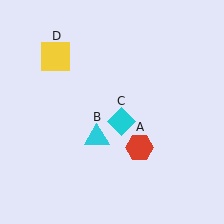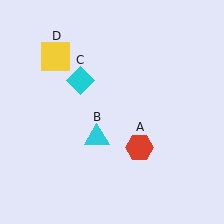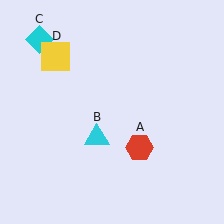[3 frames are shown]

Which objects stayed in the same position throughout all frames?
Red hexagon (object A) and cyan triangle (object B) and yellow square (object D) remained stationary.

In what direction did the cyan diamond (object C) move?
The cyan diamond (object C) moved up and to the left.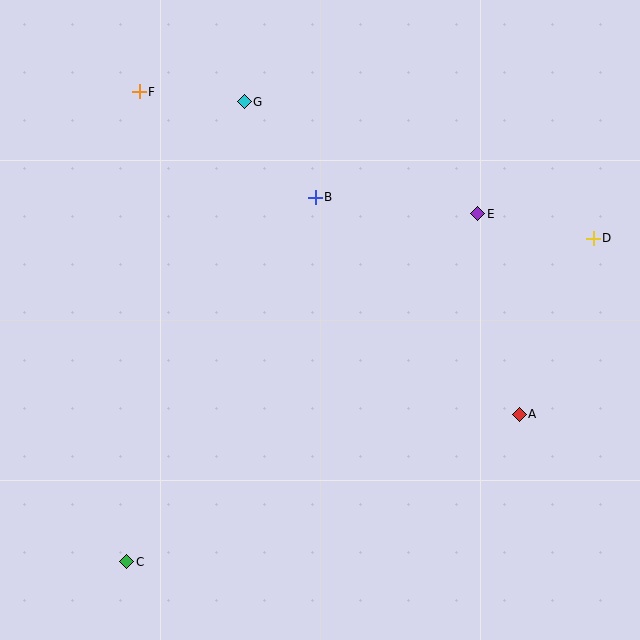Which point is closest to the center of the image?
Point B at (315, 197) is closest to the center.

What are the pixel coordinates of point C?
Point C is at (127, 562).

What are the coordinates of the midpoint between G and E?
The midpoint between G and E is at (361, 158).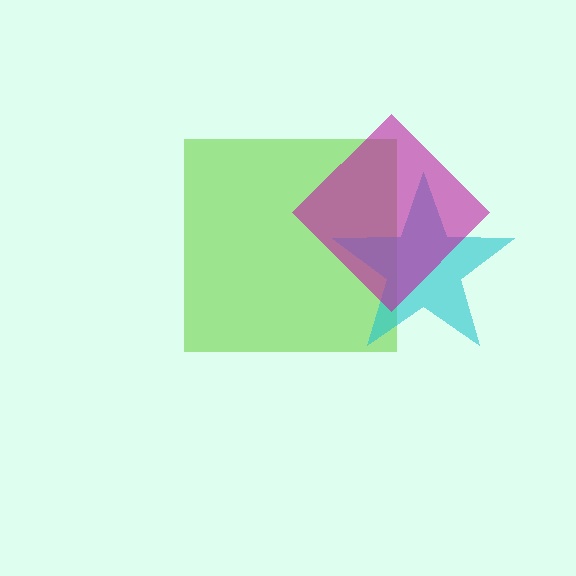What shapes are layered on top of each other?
The layered shapes are: a lime square, a cyan star, a magenta diamond.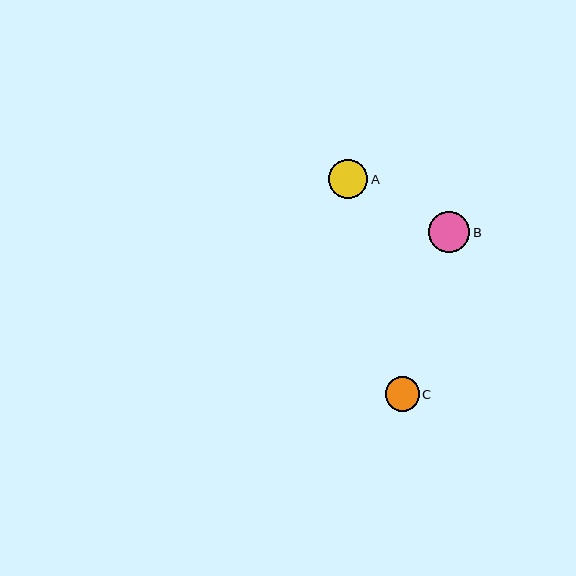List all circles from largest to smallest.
From largest to smallest: B, A, C.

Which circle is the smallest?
Circle C is the smallest with a size of approximately 34 pixels.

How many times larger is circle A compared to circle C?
Circle A is approximately 1.1 times the size of circle C.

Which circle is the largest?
Circle B is the largest with a size of approximately 41 pixels.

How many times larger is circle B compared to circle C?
Circle B is approximately 1.2 times the size of circle C.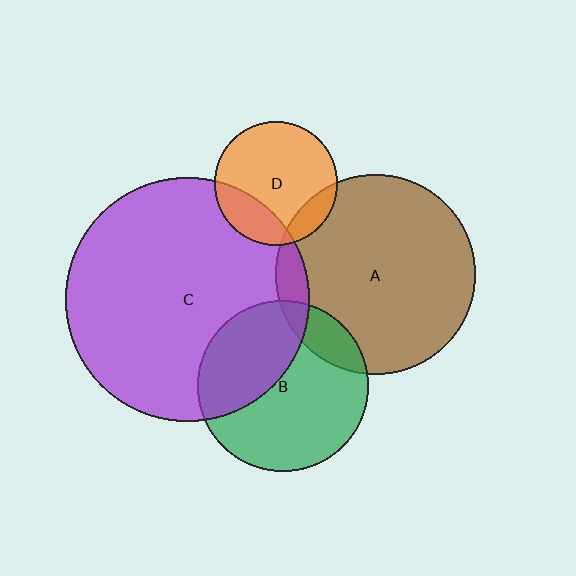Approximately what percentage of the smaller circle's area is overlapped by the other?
Approximately 20%.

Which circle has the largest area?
Circle C (purple).